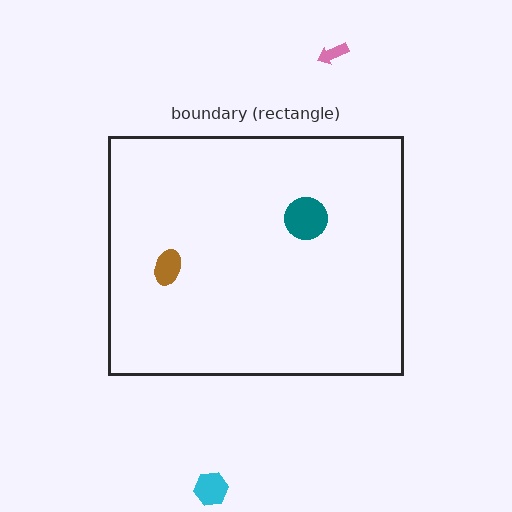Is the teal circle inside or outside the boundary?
Inside.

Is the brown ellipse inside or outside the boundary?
Inside.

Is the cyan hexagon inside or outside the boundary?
Outside.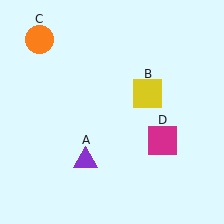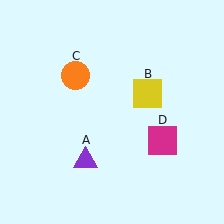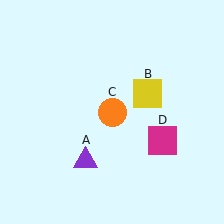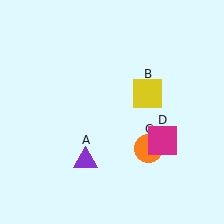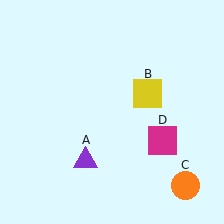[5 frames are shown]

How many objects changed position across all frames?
1 object changed position: orange circle (object C).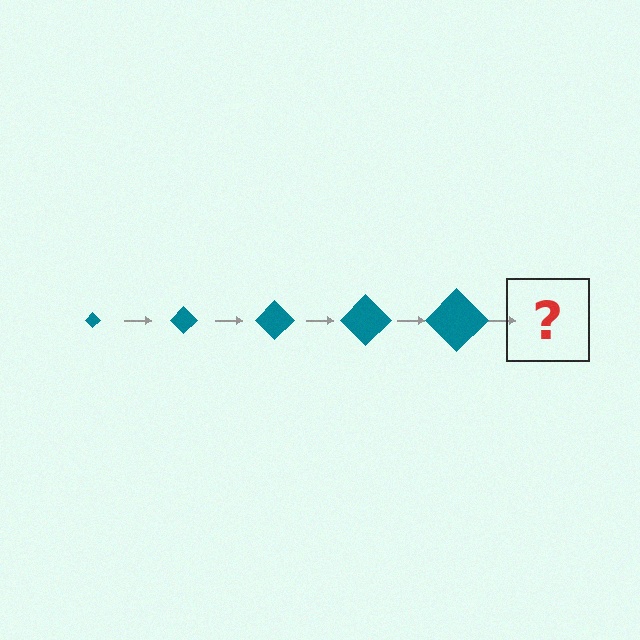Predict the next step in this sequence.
The next step is a teal diamond, larger than the previous one.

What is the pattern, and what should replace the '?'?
The pattern is that the diamond gets progressively larger each step. The '?' should be a teal diamond, larger than the previous one.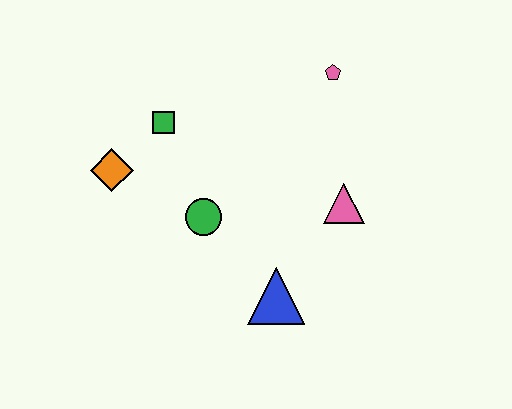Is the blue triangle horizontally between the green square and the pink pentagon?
Yes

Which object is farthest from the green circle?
The pink pentagon is farthest from the green circle.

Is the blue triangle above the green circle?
No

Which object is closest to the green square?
The orange diamond is closest to the green square.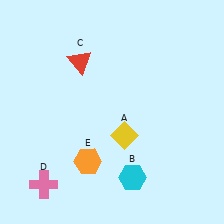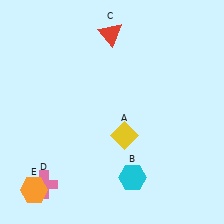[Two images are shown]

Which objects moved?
The objects that moved are: the red triangle (C), the orange hexagon (E).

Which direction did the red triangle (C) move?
The red triangle (C) moved right.